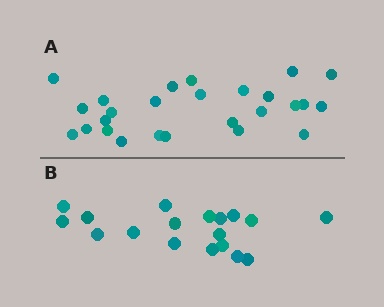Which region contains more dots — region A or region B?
Region A (the top region) has more dots.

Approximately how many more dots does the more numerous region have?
Region A has roughly 8 or so more dots than region B.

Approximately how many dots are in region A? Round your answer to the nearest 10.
About 30 dots. (The exact count is 26, which rounds to 30.)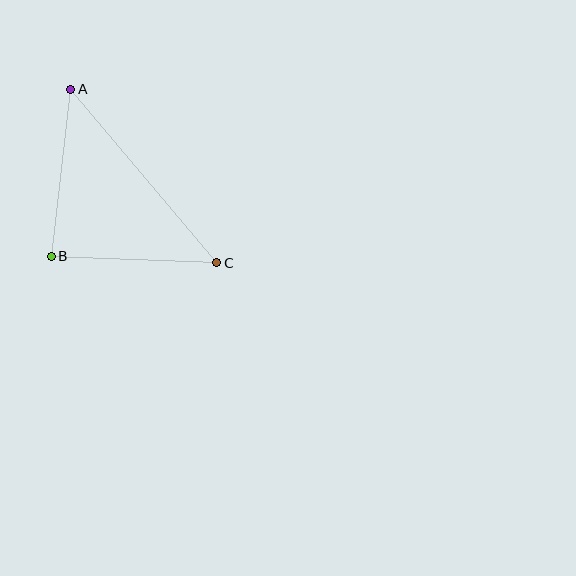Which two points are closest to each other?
Points B and C are closest to each other.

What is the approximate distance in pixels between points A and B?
The distance between A and B is approximately 168 pixels.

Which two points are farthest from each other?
Points A and C are farthest from each other.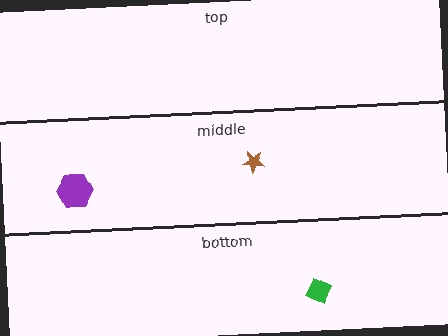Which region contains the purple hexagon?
The middle region.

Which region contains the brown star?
The middle region.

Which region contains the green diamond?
The bottom region.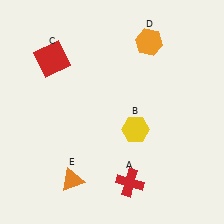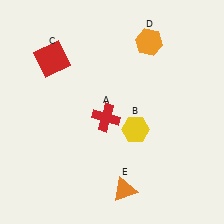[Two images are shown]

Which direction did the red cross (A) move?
The red cross (A) moved up.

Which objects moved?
The objects that moved are: the red cross (A), the orange triangle (E).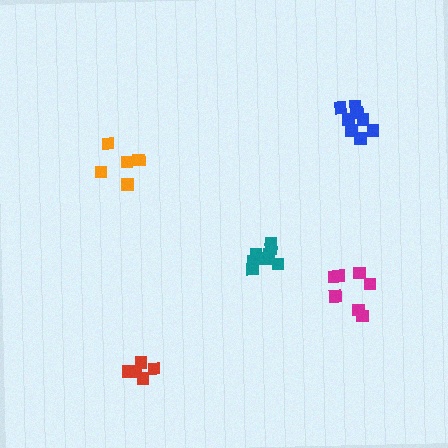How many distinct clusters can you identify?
There are 5 distinct clusters.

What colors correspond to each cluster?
The clusters are colored: orange, teal, red, magenta, blue.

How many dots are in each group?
Group 1: 5 dots, Group 2: 9 dots, Group 3: 5 dots, Group 4: 7 dots, Group 5: 8 dots (34 total).